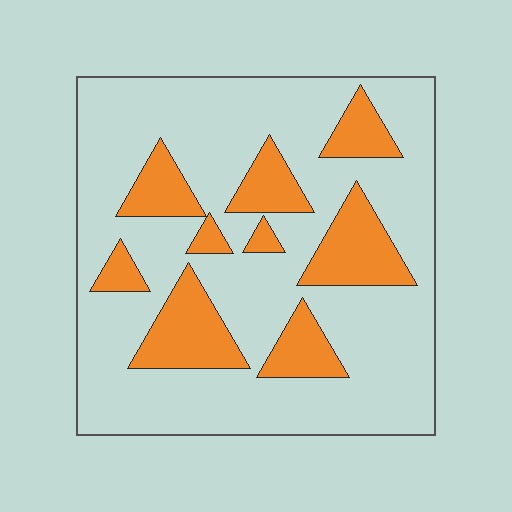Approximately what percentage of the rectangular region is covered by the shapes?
Approximately 25%.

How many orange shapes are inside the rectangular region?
9.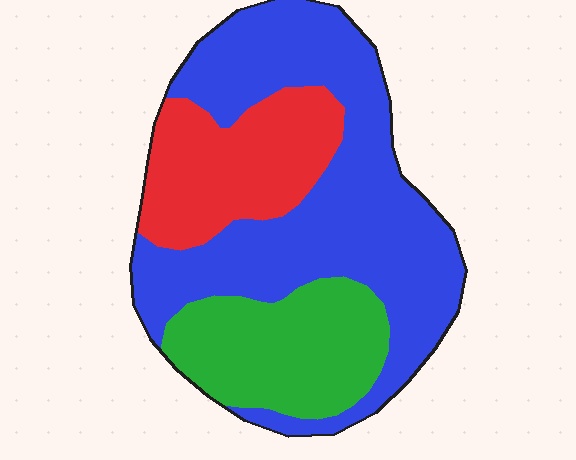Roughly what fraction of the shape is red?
Red covers 22% of the shape.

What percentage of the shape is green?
Green takes up about one quarter (1/4) of the shape.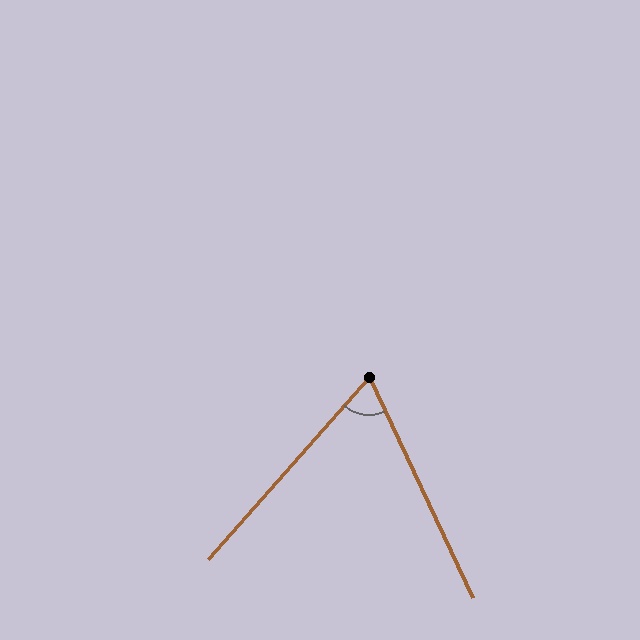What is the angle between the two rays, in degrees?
Approximately 67 degrees.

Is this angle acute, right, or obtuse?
It is acute.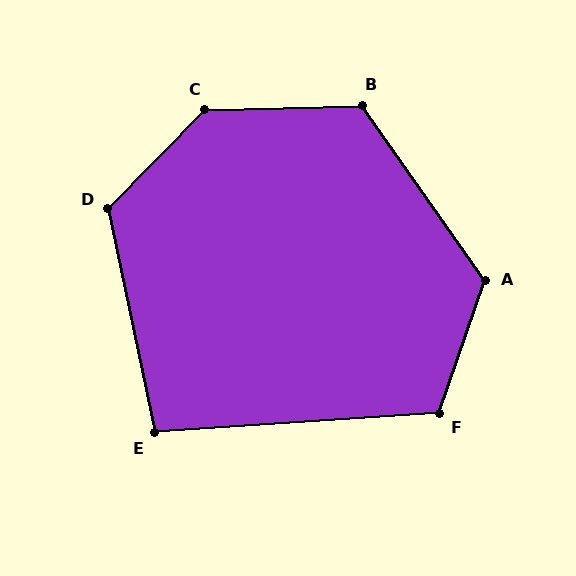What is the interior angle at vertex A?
Approximately 126 degrees (obtuse).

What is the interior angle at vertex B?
Approximately 123 degrees (obtuse).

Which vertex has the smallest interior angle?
E, at approximately 98 degrees.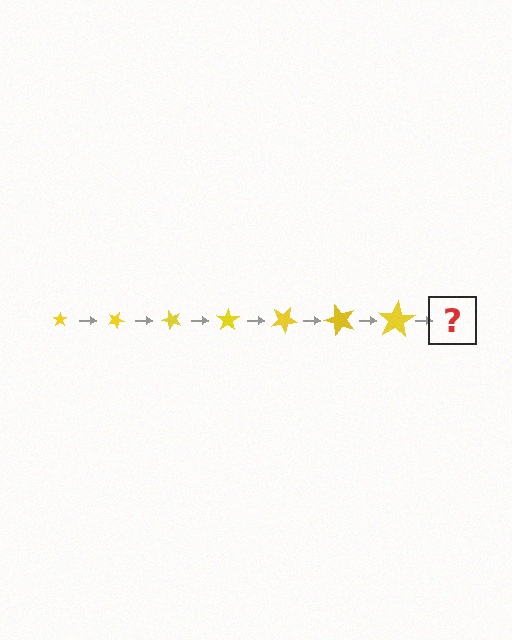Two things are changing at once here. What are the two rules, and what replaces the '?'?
The two rules are that the star grows larger each step and it rotates 25 degrees each step. The '?' should be a star, larger than the previous one and rotated 175 degrees from the start.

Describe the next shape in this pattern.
It should be a star, larger than the previous one and rotated 175 degrees from the start.